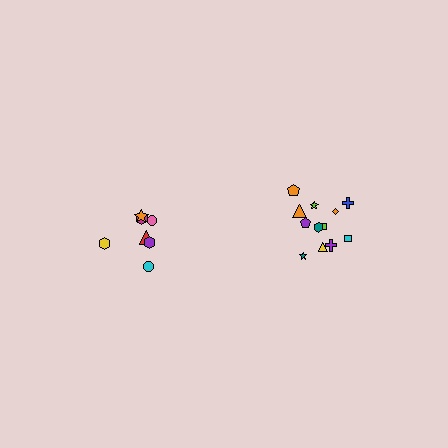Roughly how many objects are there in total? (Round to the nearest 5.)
Roughly 20 objects in total.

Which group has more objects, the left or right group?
The right group.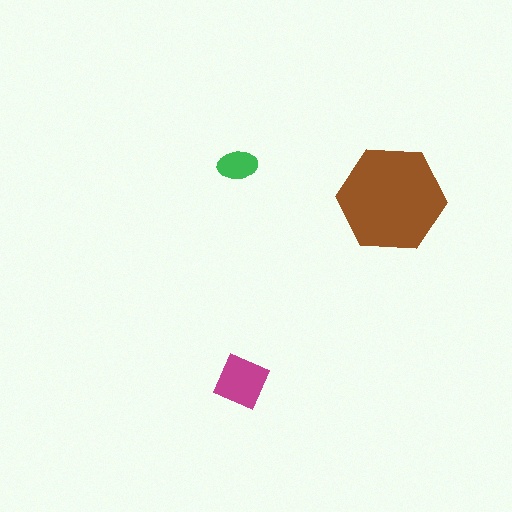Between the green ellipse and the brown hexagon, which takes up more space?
The brown hexagon.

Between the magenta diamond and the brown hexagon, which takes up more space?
The brown hexagon.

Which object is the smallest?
The green ellipse.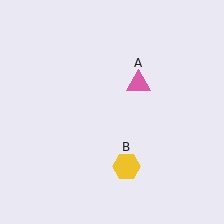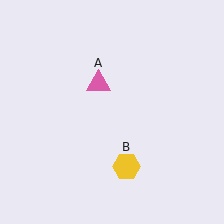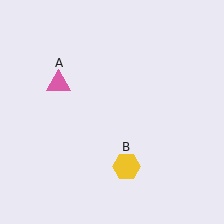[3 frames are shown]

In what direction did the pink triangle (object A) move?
The pink triangle (object A) moved left.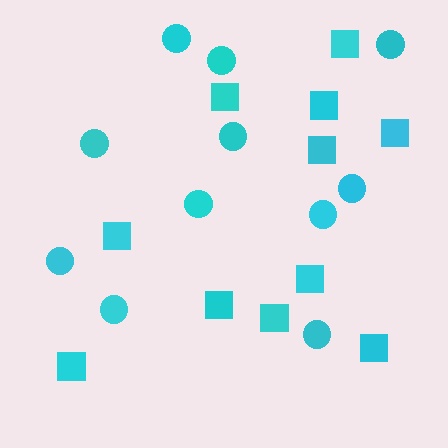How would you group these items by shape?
There are 2 groups: one group of circles (11) and one group of squares (11).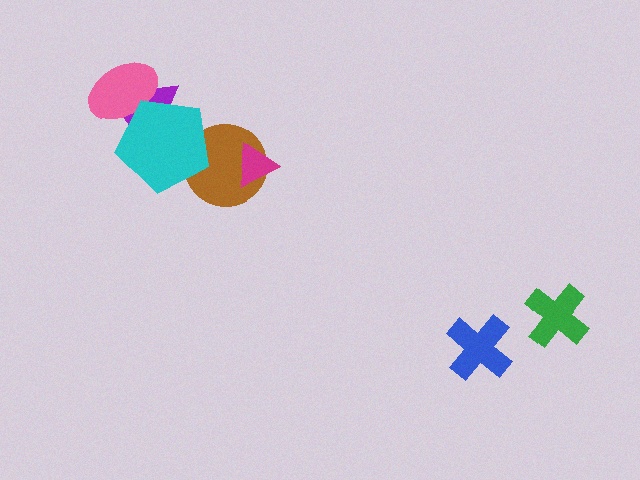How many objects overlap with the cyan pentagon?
3 objects overlap with the cyan pentagon.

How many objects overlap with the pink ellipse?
2 objects overlap with the pink ellipse.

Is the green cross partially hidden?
No, no other shape covers it.